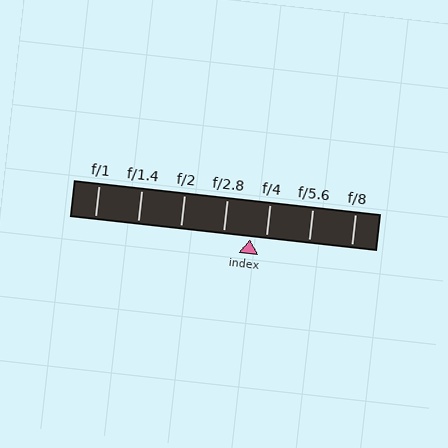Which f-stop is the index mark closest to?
The index mark is closest to f/4.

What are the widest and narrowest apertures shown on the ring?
The widest aperture shown is f/1 and the narrowest is f/8.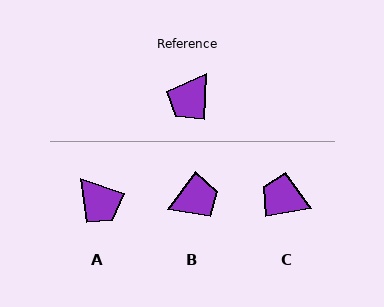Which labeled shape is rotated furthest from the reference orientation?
B, about 146 degrees away.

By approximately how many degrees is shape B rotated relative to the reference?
Approximately 146 degrees counter-clockwise.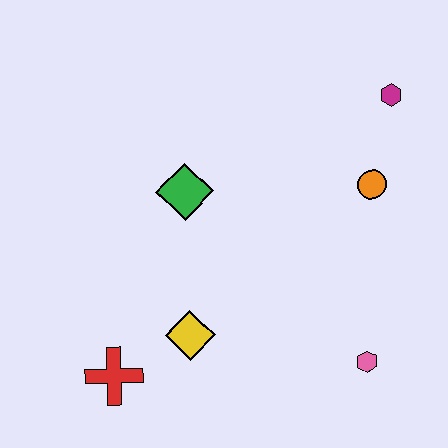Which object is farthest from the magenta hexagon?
The red cross is farthest from the magenta hexagon.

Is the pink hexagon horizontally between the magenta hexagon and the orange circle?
No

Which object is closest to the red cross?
The yellow diamond is closest to the red cross.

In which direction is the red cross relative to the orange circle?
The red cross is to the left of the orange circle.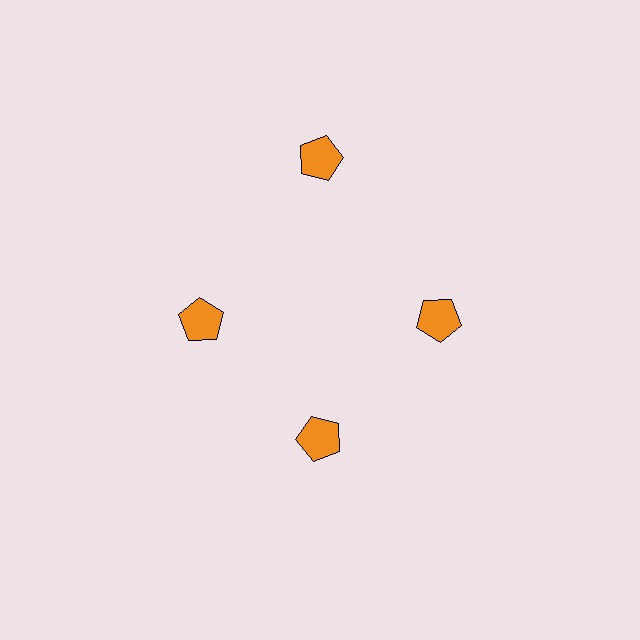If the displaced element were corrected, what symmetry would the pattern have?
It would have 4-fold rotational symmetry — the pattern would map onto itself every 90 degrees.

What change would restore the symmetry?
The symmetry would be restored by moving it inward, back onto the ring so that all 4 pentagons sit at equal angles and equal distance from the center.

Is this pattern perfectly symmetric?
No. The 4 orange pentagons are arranged in a ring, but one element near the 12 o'clock position is pushed outward from the center, breaking the 4-fold rotational symmetry.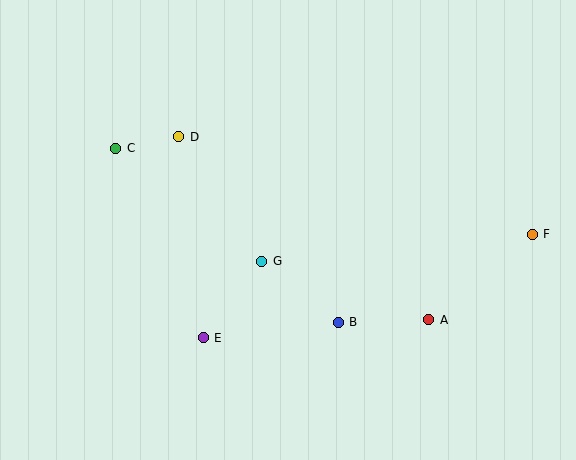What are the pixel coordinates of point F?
Point F is at (532, 234).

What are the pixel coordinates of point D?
Point D is at (179, 137).